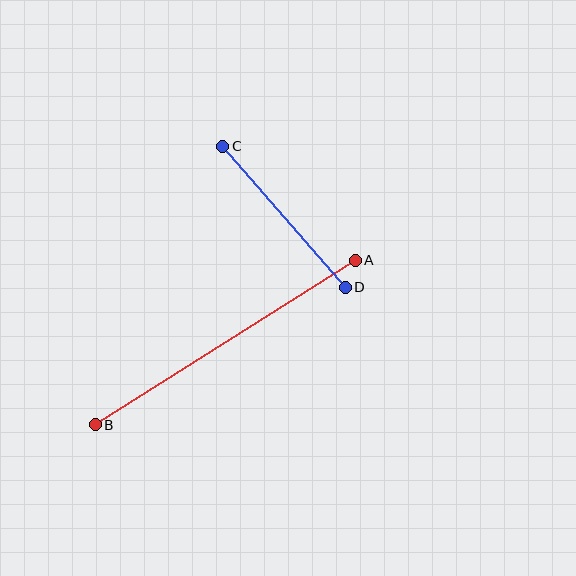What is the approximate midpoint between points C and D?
The midpoint is at approximately (284, 217) pixels.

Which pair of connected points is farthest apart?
Points A and B are farthest apart.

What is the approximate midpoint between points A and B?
The midpoint is at approximately (225, 342) pixels.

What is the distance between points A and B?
The distance is approximately 308 pixels.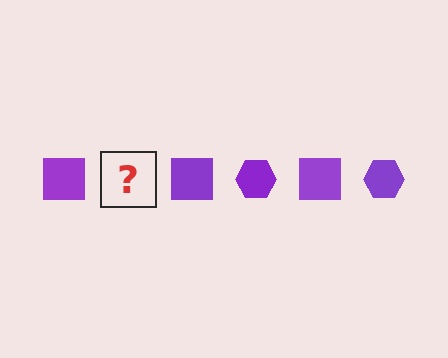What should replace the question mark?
The question mark should be replaced with a purple hexagon.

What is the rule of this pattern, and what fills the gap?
The rule is that the pattern cycles through square, hexagon shapes in purple. The gap should be filled with a purple hexagon.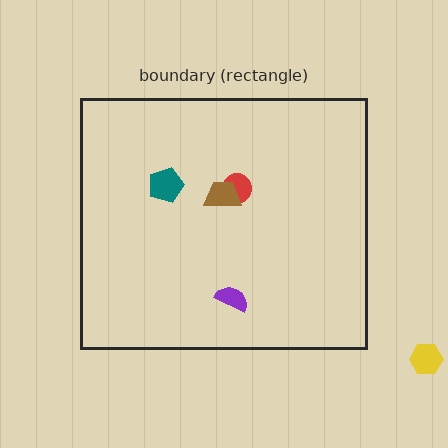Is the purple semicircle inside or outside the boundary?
Inside.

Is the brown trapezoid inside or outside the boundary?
Inside.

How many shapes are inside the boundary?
4 inside, 1 outside.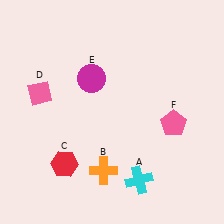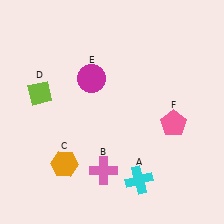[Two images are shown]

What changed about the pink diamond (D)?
In Image 1, D is pink. In Image 2, it changed to lime.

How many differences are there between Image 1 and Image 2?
There are 3 differences between the two images.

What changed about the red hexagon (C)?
In Image 1, C is red. In Image 2, it changed to orange.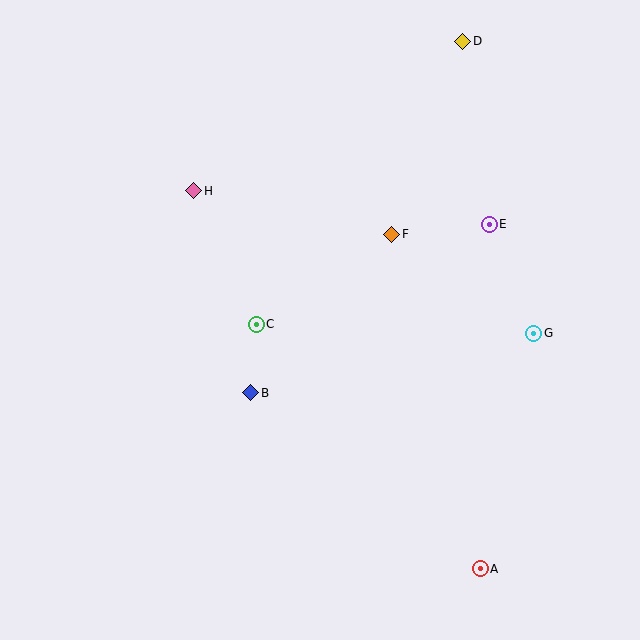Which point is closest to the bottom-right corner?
Point A is closest to the bottom-right corner.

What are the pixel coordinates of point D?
Point D is at (463, 41).